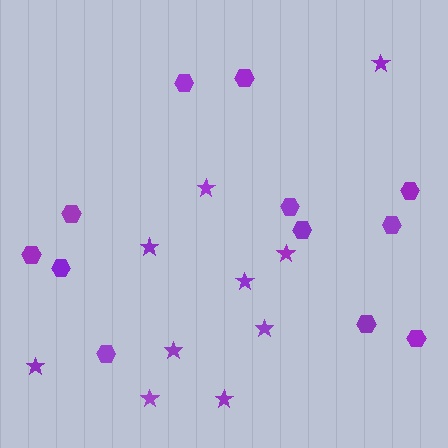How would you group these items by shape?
There are 2 groups: one group of stars (10) and one group of hexagons (12).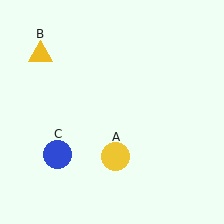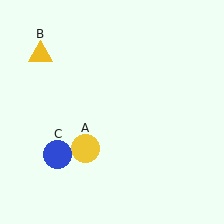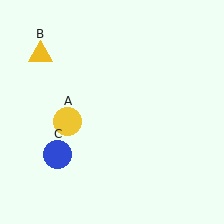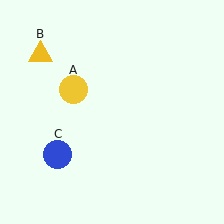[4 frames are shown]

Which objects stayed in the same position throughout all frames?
Yellow triangle (object B) and blue circle (object C) remained stationary.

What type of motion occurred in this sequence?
The yellow circle (object A) rotated clockwise around the center of the scene.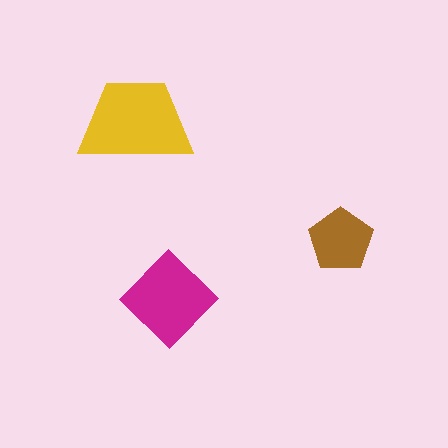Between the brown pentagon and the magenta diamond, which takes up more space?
The magenta diamond.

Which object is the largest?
The yellow trapezoid.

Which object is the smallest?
The brown pentagon.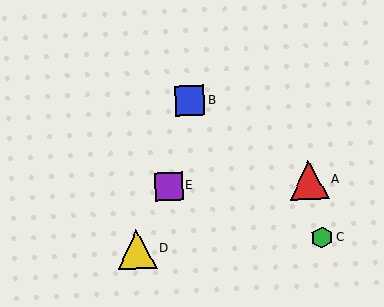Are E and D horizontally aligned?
No, E is at y≈186 and D is at y≈249.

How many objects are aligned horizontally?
2 objects (A, E) are aligned horizontally.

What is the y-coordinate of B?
Object B is at y≈101.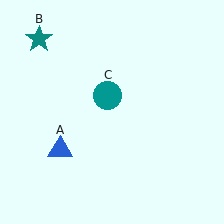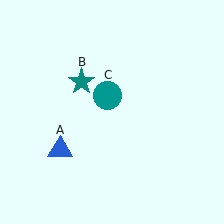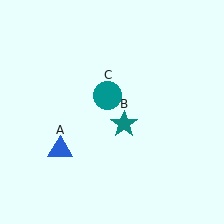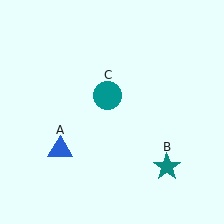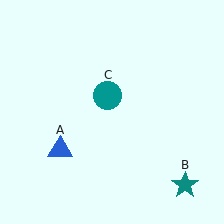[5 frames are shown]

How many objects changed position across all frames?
1 object changed position: teal star (object B).